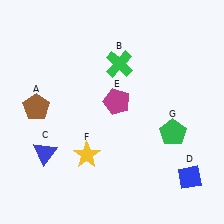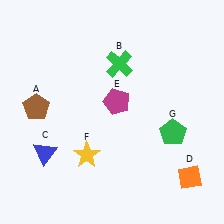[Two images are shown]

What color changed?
The diamond (D) changed from blue in Image 1 to orange in Image 2.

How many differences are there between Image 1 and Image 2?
There is 1 difference between the two images.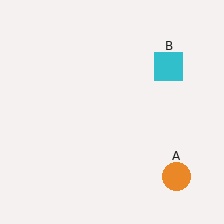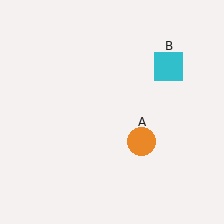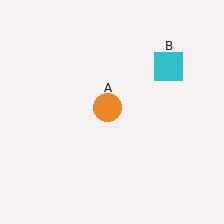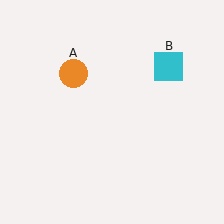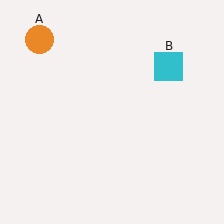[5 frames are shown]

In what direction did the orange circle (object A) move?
The orange circle (object A) moved up and to the left.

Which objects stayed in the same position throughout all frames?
Cyan square (object B) remained stationary.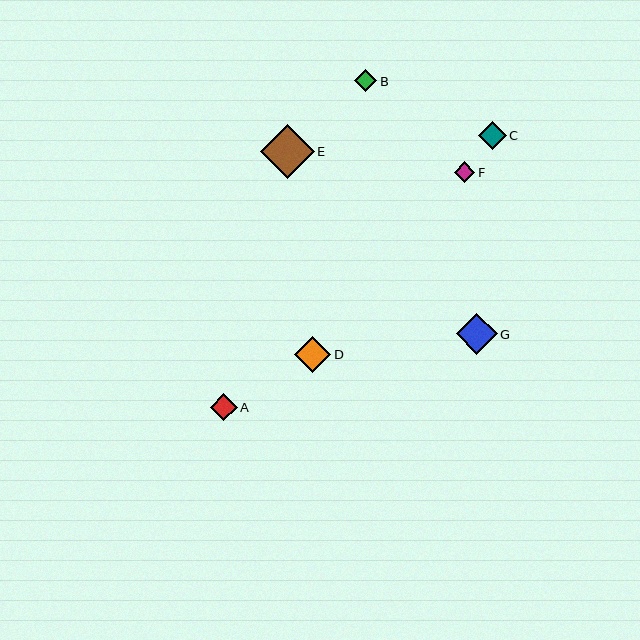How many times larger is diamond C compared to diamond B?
Diamond C is approximately 1.3 times the size of diamond B.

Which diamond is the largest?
Diamond E is the largest with a size of approximately 54 pixels.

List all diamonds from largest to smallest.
From largest to smallest: E, G, D, C, A, B, F.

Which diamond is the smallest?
Diamond F is the smallest with a size of approximately 20 pixels.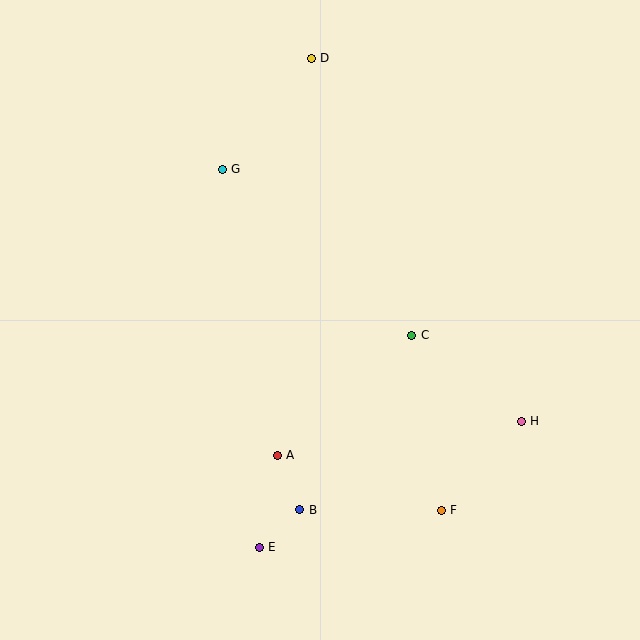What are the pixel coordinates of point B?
Point B is at (300, 510).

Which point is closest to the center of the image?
Point C at (412, 335) is closest to the center.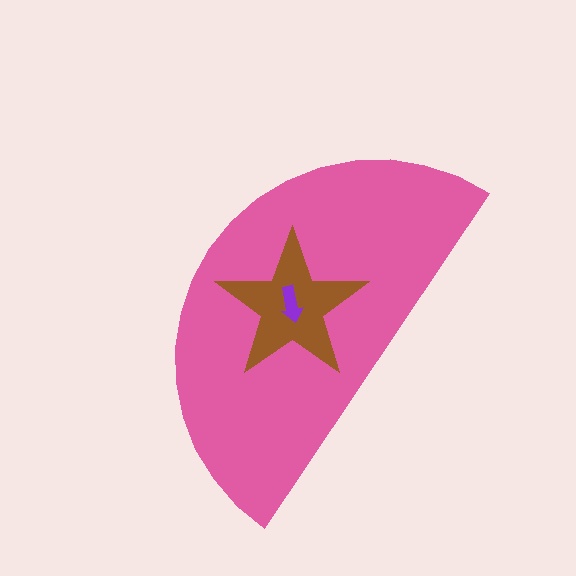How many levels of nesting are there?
3.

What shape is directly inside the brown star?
The purple arrow.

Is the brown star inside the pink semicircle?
Yes.